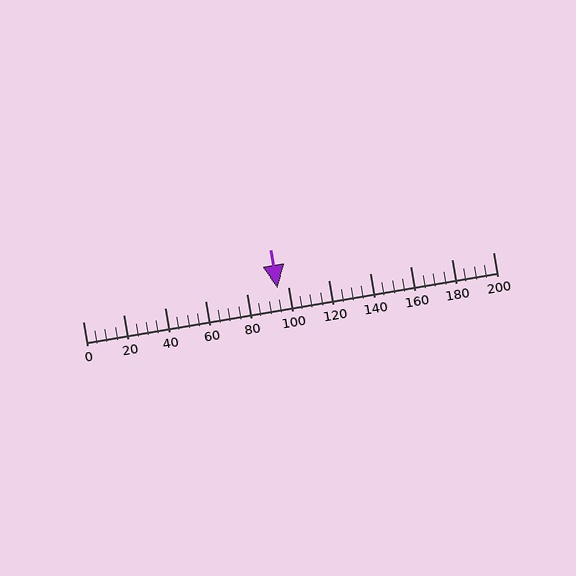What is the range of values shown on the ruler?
The ruler shows values from 0 to 200.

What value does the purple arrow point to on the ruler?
The purple arrow points to approximately 95.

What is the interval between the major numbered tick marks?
The major tick marks are spaced 20 units apart.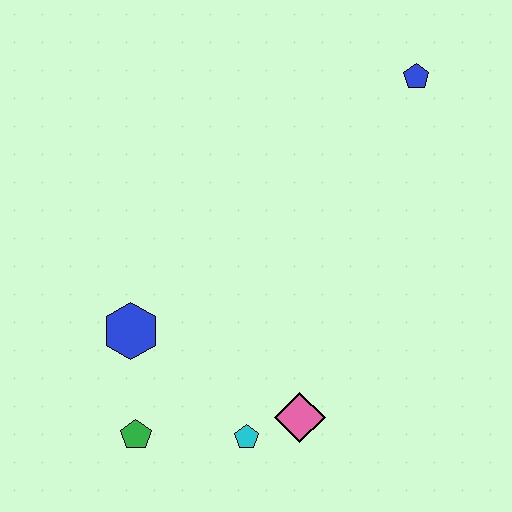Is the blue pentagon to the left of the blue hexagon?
No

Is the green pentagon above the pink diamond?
No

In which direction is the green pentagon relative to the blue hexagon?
The green pentagon is below the blue hexagon.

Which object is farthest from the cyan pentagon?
The blue pentagon is farthest from the cyan pentagon.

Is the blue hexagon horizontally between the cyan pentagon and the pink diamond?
No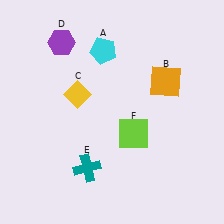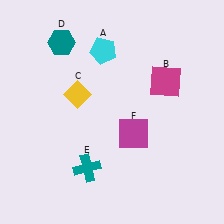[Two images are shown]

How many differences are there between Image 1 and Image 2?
There are 3 differences between the two images.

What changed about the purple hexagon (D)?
In Image 1, D is purple. In Image 2, it changed to teal.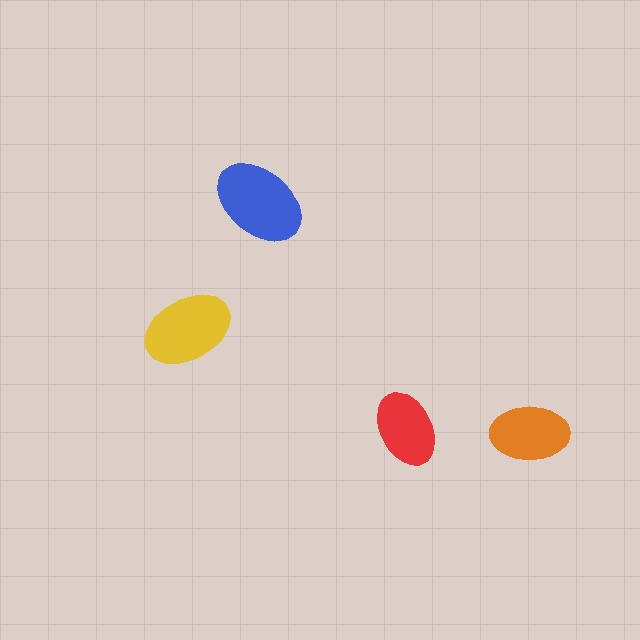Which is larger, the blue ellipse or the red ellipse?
The blue one.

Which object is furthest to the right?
The orange ellipse is rightmost.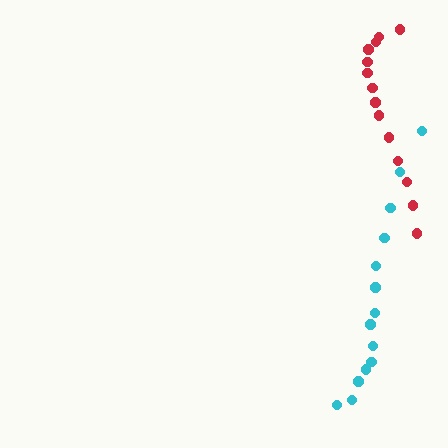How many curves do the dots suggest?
There are 2 distinct paths.